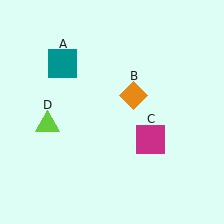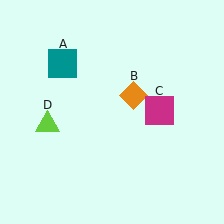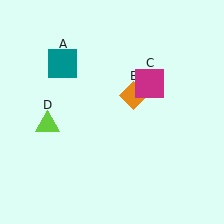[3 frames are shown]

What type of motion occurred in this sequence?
The magenta square (object C) rotated counterclockwise around the center of the scene.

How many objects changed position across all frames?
1 object changed position: magenta square (object C).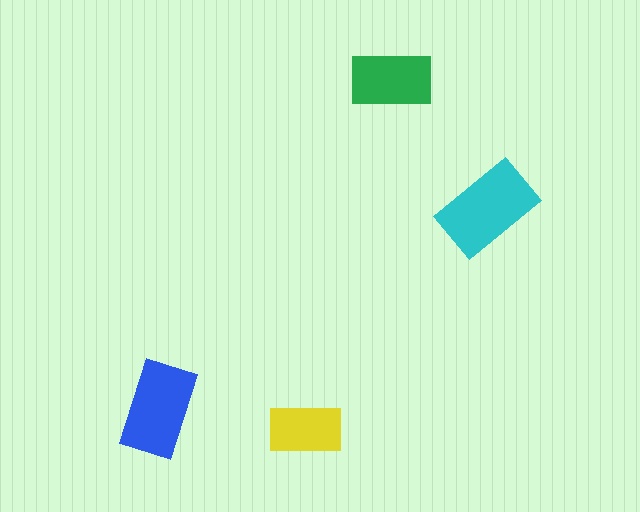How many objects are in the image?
There are 4 objects in the image.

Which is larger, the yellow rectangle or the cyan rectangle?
The cyan one.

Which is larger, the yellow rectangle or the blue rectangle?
The blue one.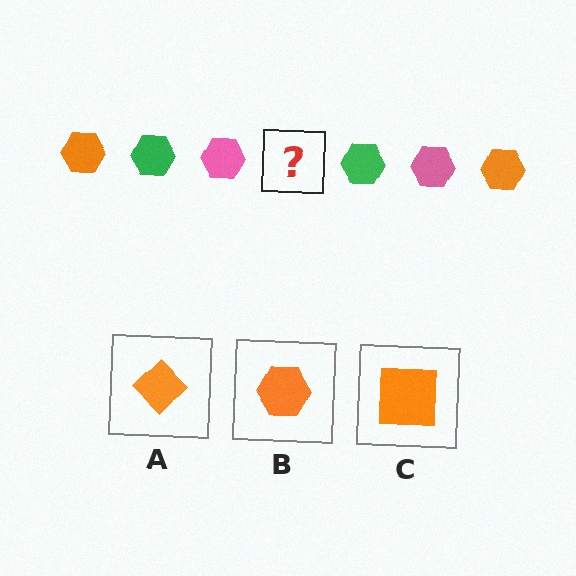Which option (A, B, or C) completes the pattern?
B.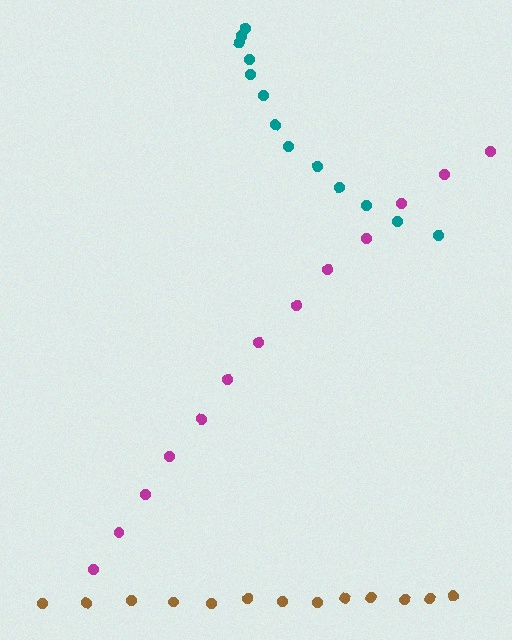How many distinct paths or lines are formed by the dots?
There are 3 distinct paths.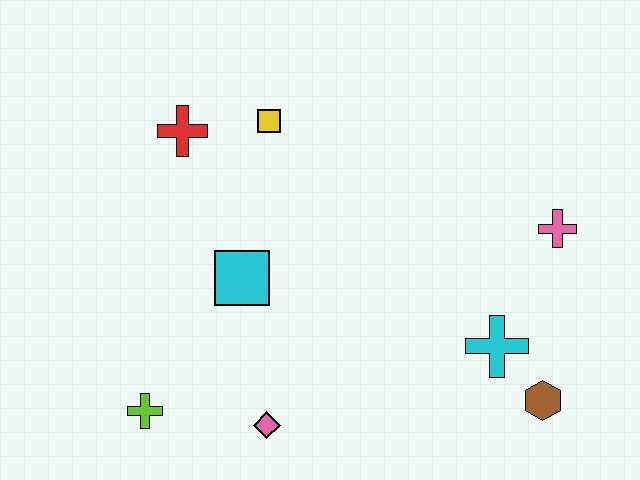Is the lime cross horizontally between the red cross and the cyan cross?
No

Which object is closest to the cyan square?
The pink diamond is closest to the cyan square.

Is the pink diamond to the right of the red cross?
Yes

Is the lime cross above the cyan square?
No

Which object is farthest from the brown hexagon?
The red cross is farthest from the brown hexagon.